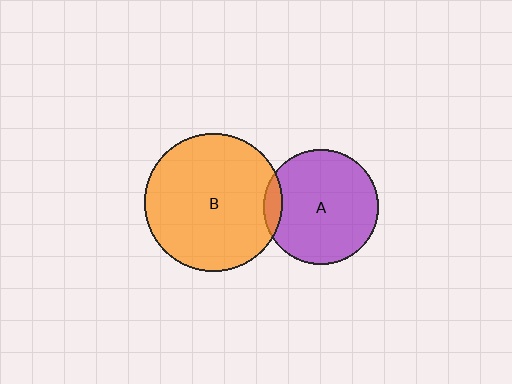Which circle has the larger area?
Circle B (orange).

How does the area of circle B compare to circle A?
Approximately 1.4 times.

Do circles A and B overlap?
Yes.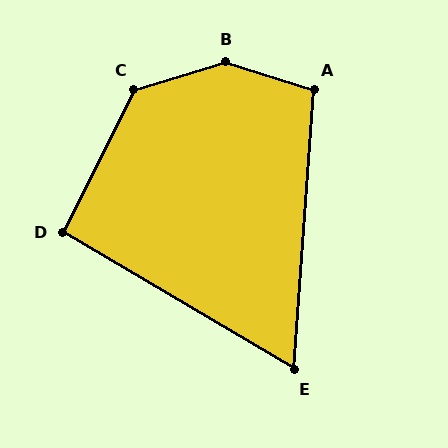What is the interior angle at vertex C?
Approximately 133 degrees (obtuse).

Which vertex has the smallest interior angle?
E, at approximately 64 degrees.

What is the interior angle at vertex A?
Approximately 103 degrees (obtuse).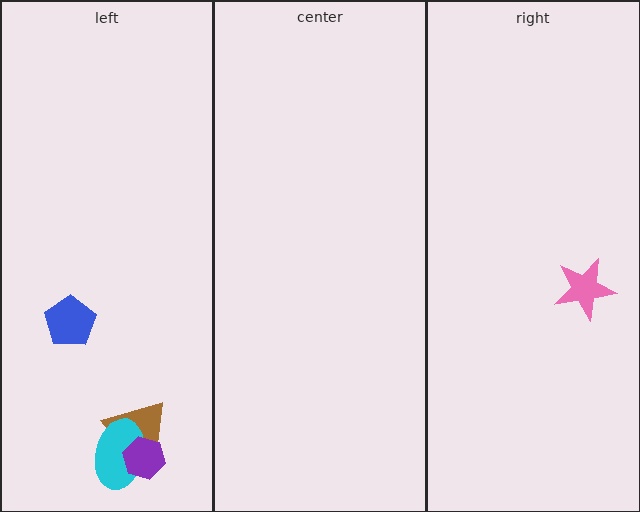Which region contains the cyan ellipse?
The left region.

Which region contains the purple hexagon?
The left region.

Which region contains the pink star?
The right region.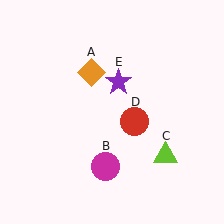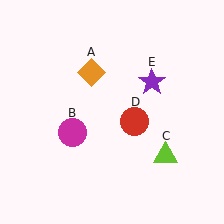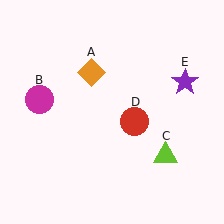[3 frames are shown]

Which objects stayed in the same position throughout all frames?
Orange diamond (object A) and lime triangle (object C) and red circle (object D) remained stationary.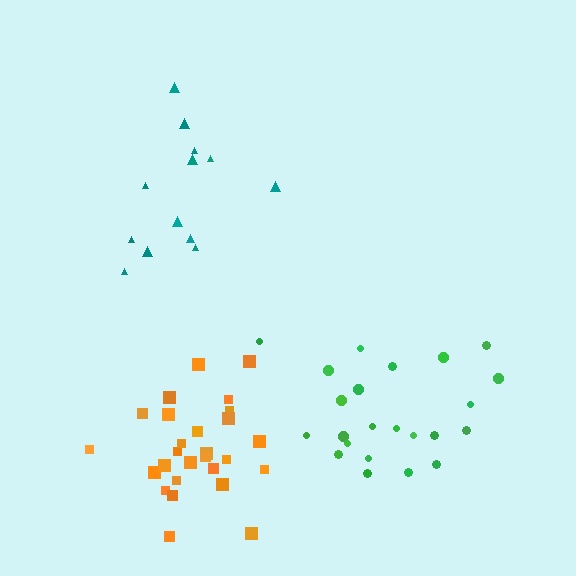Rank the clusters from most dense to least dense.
orange, green, teal.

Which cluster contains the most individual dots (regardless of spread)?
Orange (28).